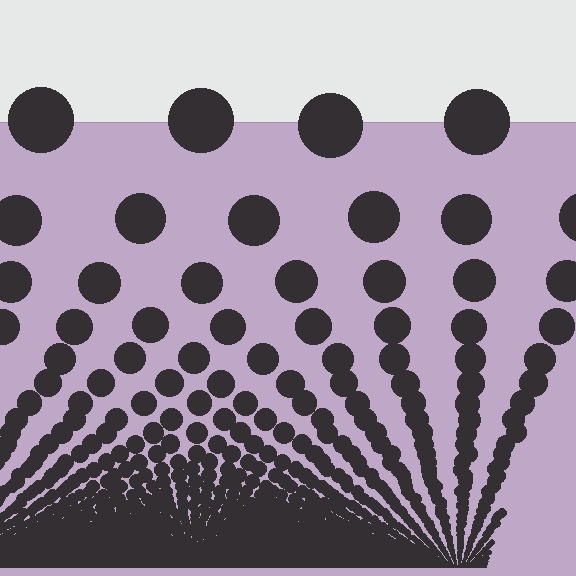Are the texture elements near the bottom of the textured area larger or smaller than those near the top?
Smaller. The gradient is inverted — elements near the bottom are smaller and denser.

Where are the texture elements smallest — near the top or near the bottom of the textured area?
Near the bottom.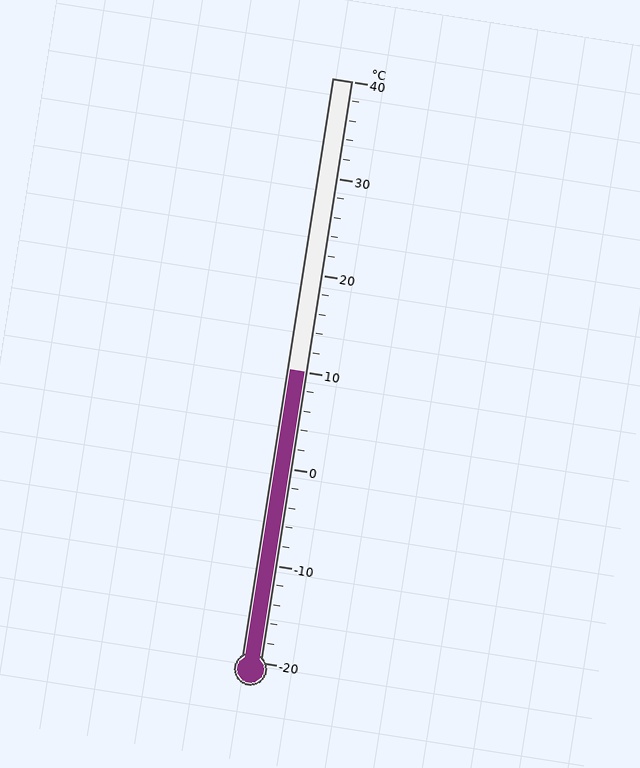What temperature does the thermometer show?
The thermometer shows approximately 10°C.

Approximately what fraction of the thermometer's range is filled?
The thermometer is filled to approximately 50% of its range.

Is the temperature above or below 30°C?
The temperature is below 30°C.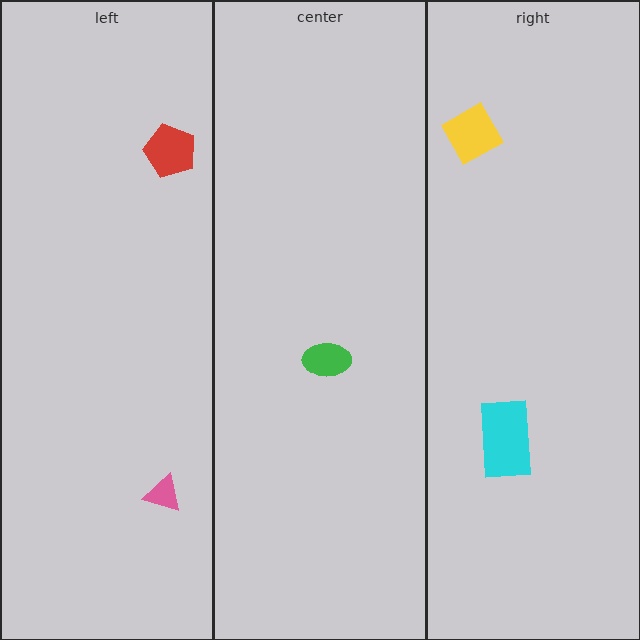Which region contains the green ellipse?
The center region.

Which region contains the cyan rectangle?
The right region.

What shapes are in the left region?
The red pentagon, the pink triangle.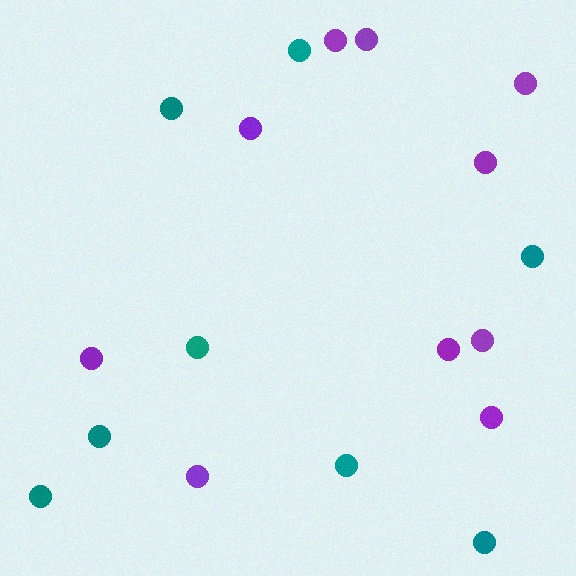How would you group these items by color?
There are 2 groups: one group of teal circles (8) and one group of purple circles (10).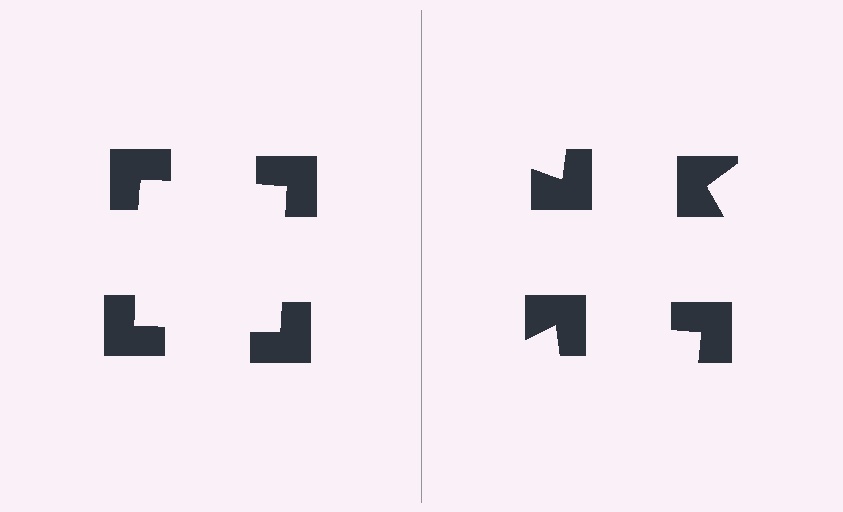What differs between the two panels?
The notched squares are positioned identically on both sides; only the wedge orientations differ. On the left they align to a square; on the right they are misaligned.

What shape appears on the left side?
An illusory square.